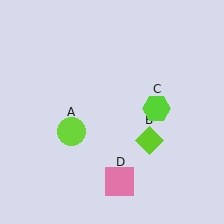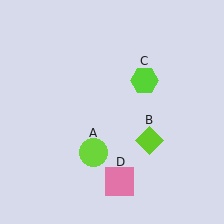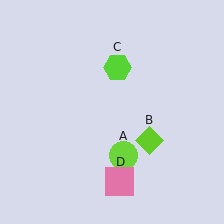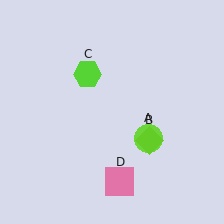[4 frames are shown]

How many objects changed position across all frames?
2 objects changed position: lime circle (object A), lime hexagon (object C).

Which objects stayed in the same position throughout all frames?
Lime diamond (object B) and pink square (object D) remained stationary.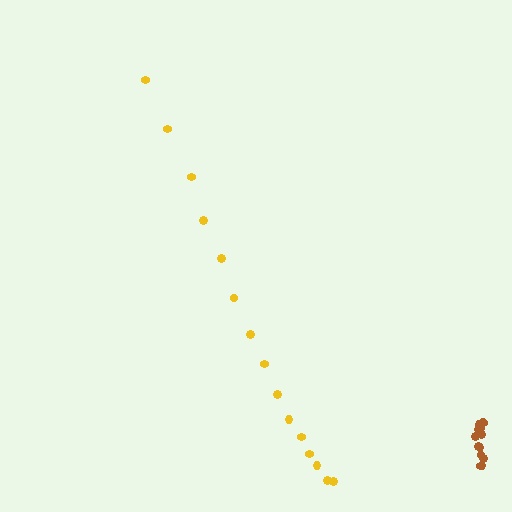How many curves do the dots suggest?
There are 2 distinct paths.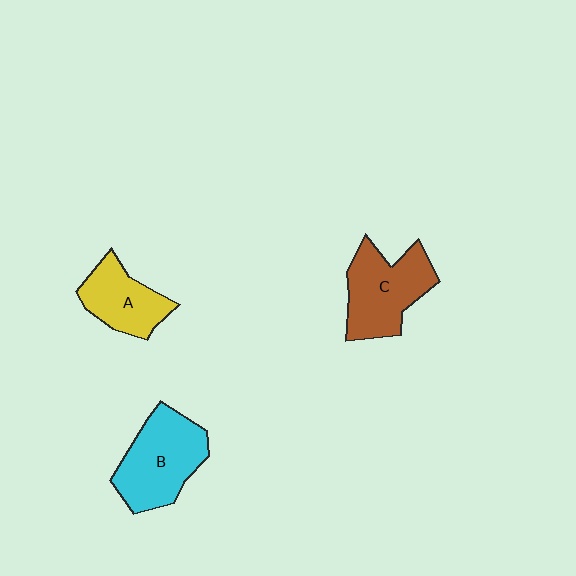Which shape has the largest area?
Shape B (cyan).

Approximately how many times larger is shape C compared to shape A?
Approximately 1.4 times.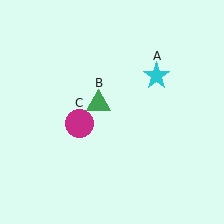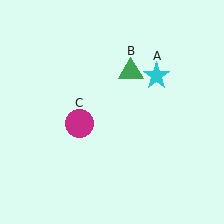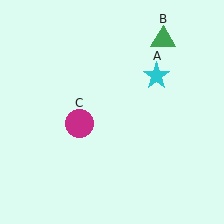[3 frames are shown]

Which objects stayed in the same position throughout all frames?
Cyan star (object A) and magenta circle (object C) remained stationary.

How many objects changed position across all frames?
1 object changed position: green triangle (object B).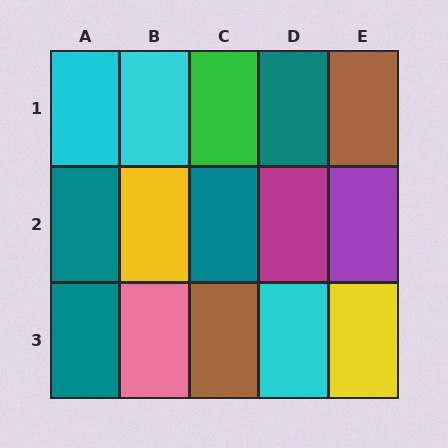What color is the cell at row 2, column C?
Teal.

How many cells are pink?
1 cell is pink.